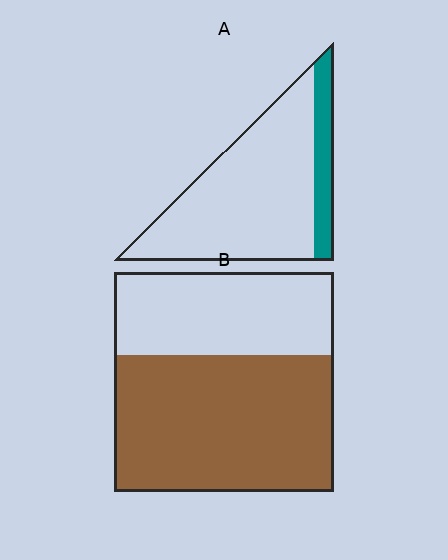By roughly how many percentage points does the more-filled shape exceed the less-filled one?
By roughly 45 percentage points (B over A).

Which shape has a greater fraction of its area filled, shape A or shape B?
Shape B.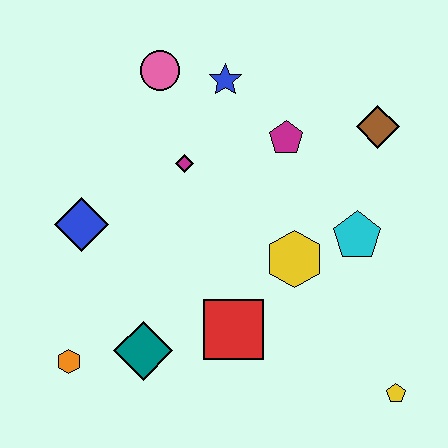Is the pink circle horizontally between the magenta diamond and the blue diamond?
Yes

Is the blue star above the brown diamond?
Yes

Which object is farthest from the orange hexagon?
The brown diamond is farthest from the orange hexagon.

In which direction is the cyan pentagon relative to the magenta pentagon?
The cyan pentagon is below the magenta pentagon.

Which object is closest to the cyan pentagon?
The yellow hexagon is closest to the cyan pentagon.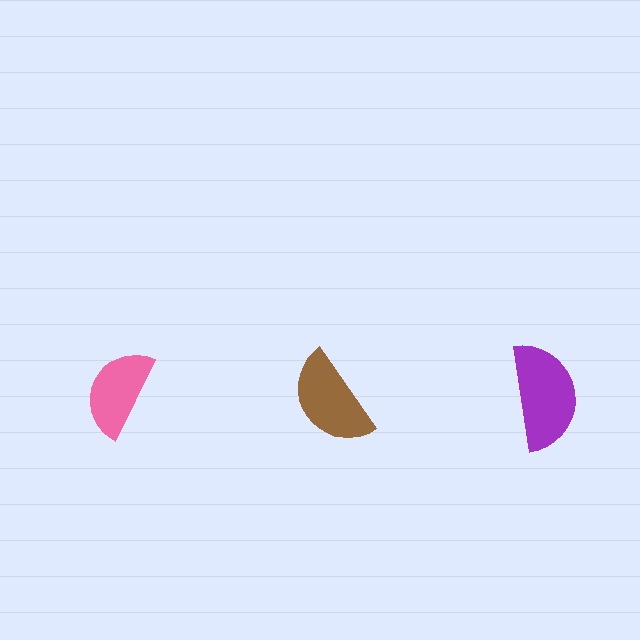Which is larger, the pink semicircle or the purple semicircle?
The purple one.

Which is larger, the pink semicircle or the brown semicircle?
The brown one.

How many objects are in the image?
There are 3 objects in the image.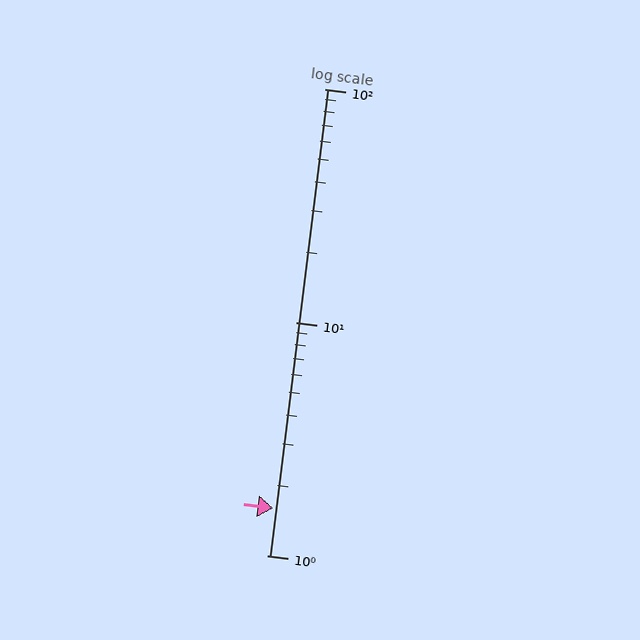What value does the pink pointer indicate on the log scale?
The pointer indicates approximately 1.6.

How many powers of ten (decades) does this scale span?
The scale spans 2 decades, from 1 to 100.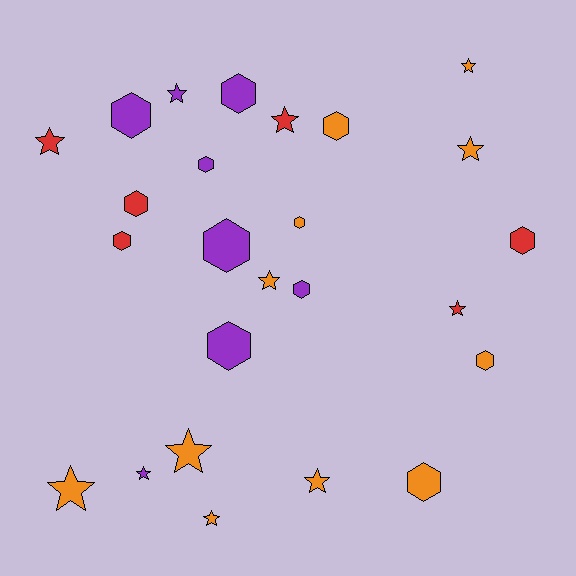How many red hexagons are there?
There are 3 red hexagons.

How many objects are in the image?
There are 25 objects.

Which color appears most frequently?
Orange, with 11 objects.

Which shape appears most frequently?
Hexagon, with 13 objects.